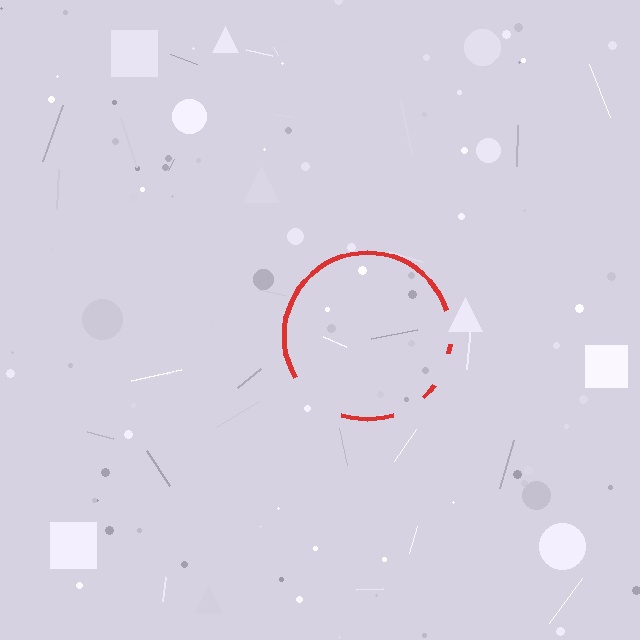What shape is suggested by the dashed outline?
The dashed outline suggests a circle.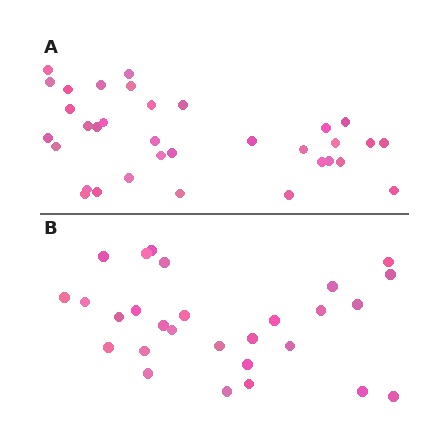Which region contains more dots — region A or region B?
Region A (the top region) has more dots.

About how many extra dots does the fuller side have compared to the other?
Region A has about 6 more dots than region B.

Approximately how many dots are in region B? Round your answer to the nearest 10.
About 30 dots. (The exact count is 28, which rounds to 30.)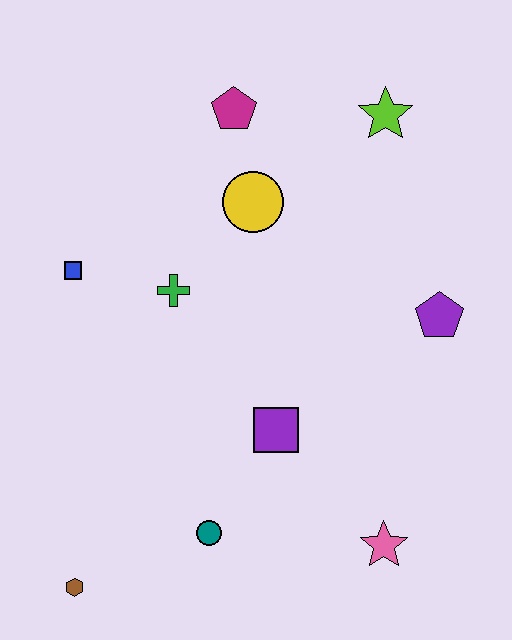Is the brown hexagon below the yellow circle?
Yes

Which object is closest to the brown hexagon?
The teal circle is closest to the brown hexagon.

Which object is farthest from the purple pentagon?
The brown hexagon is farthest from the purple pentagon.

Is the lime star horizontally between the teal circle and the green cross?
No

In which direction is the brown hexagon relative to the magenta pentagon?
The brown hexagon is below the magenta pentagon.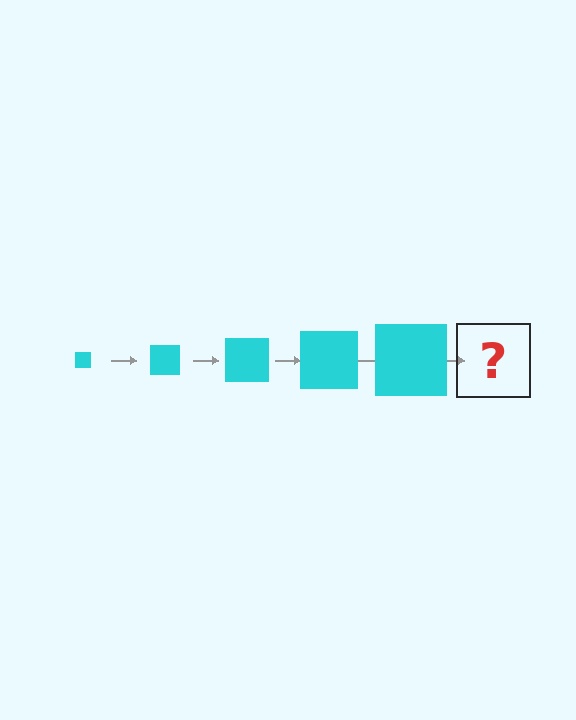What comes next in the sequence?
The next element should be a cyan square, larger than the previous one.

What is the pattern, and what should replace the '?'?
The pattern is that the square gets progressively larger each step. The '?' should be a cyan square, larger than the previous one.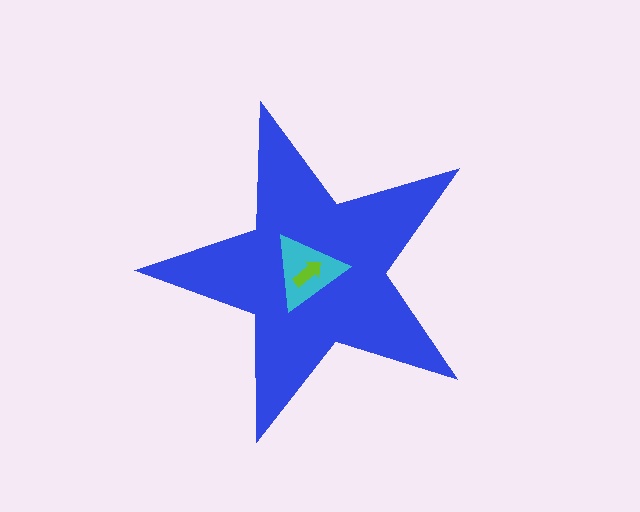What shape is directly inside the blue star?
The cyan triangle.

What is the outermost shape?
The blue star.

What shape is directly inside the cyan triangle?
The lime arrow.